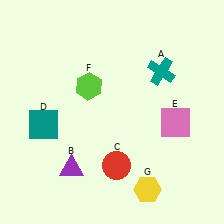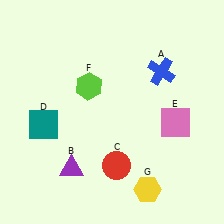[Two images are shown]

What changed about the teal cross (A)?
In Image 1, A is teal. In Image 2, it changed to blue.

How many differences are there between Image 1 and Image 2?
There is 1 difference between the two images.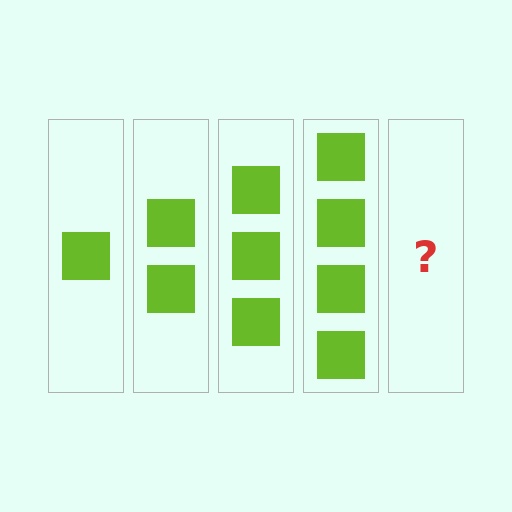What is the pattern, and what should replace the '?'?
The pattern is that each step adds one more square. The '?' should be 5 squares.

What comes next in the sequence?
The next element should be 5 squares.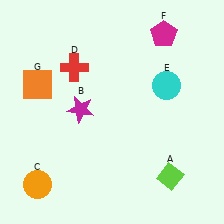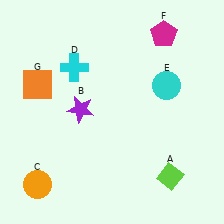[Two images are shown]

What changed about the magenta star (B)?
In Image 1, B is magenta. In Image 2, it changed to purple.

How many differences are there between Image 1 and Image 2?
There are 2 differences between the two images.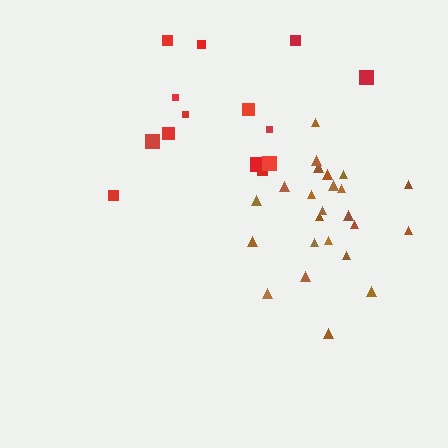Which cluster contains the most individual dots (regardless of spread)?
Brown (24).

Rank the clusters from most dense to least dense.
brown, red.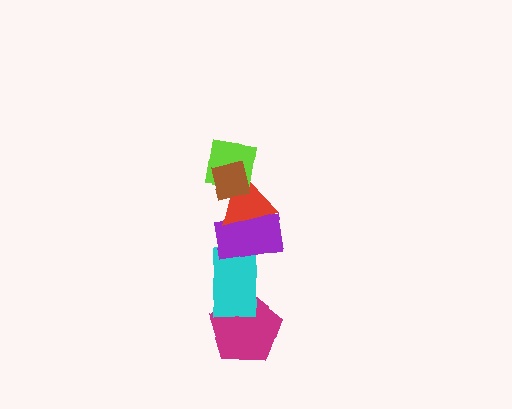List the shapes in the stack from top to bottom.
From top to bottom: the brown square, the lime square, the red triangle, the purple rectangle, the cyan rectangle, the magenta pentagon.